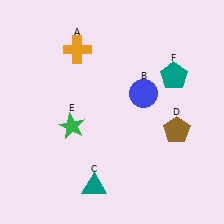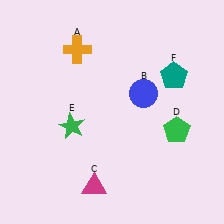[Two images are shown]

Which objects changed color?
C changed from teal to magenta. D changed from brown to green.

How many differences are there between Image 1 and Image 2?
There are 2 differences between the two images.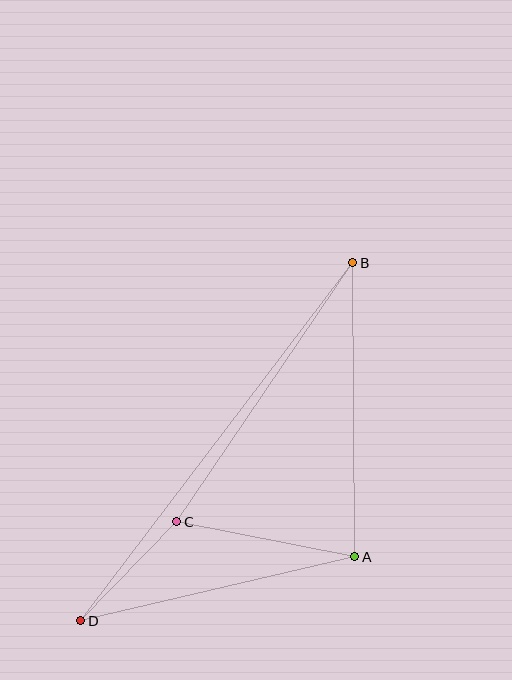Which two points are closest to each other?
Points C and D are closest to each other.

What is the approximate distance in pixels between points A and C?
The distance between A and C is approximately 182 pixels.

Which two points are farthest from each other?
Points B and D are farthest from each other.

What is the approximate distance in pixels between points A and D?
The distance between A and D is approximately 282 pixels.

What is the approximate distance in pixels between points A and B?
The distance between A and B is approximately 294 pixels.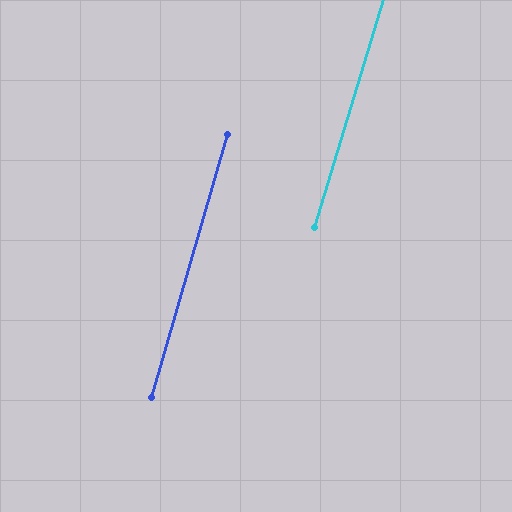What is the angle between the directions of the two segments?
Approximately 1 degree.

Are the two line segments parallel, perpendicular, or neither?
Parallel — their directions differ by only 0.6°.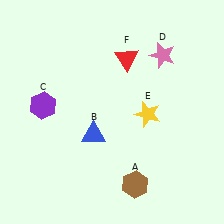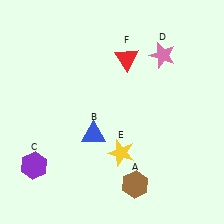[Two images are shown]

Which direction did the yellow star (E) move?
The yellow star (E) moved down.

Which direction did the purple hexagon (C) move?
The purple hexagon (C) moved down.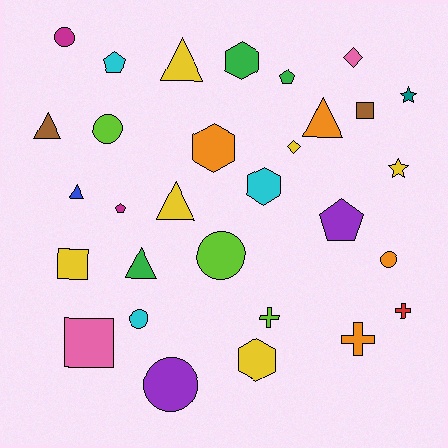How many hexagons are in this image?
There are 4 hexagons.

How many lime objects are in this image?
There are 3 lime objects.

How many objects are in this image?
There are 30 objects.